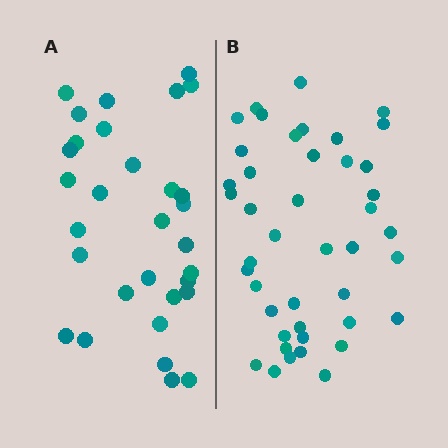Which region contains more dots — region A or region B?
Region B (the right region) has more dots.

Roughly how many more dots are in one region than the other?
Region B has roughly 12 or so more dots than region A.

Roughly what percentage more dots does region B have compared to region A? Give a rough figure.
About 40% more.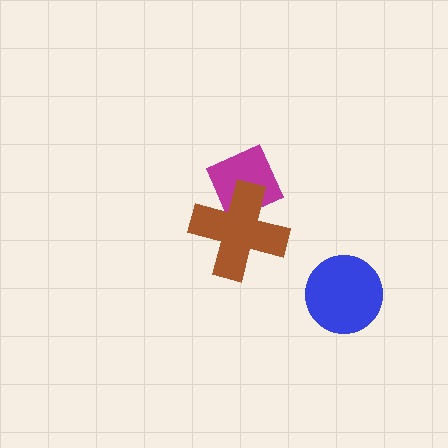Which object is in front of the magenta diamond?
The brown cross is in front of the magenta diamond.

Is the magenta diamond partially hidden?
Yes, it is partially covered by another shape.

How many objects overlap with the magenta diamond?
1 object overlaps with the magenta diamond.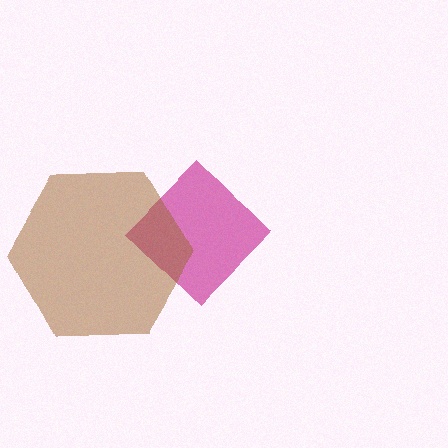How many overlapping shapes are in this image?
There are 2 overlapping shapes in the image.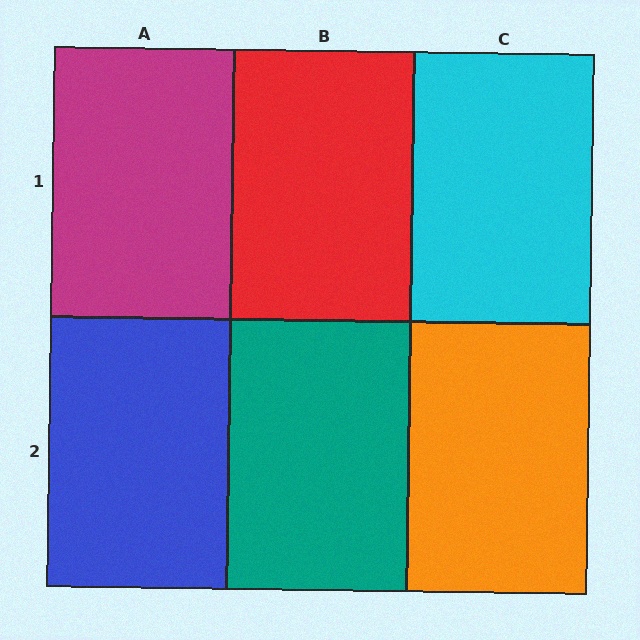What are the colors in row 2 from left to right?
Blue, teal, orange.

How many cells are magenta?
1 cell is magenta.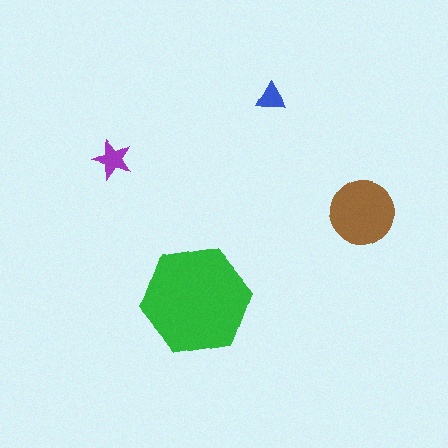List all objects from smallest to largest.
The blue triangle, the purple star, the brown circle, the green hexagon.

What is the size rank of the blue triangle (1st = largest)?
4th.